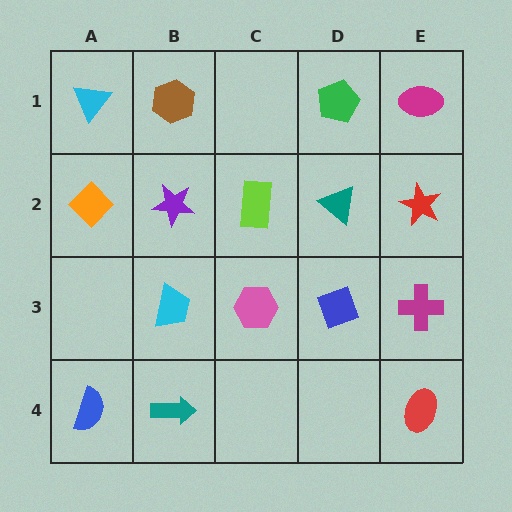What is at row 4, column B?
A teal arrow.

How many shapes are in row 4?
3 shapes.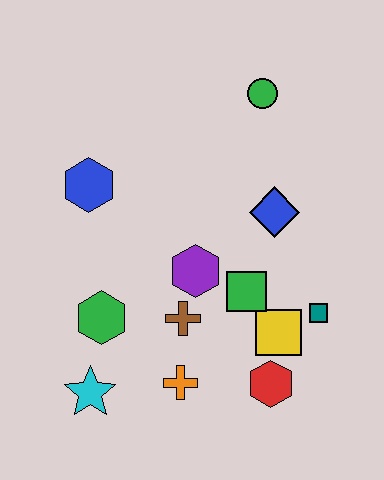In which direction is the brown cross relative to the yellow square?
The brown cross is to the left of the yellow square.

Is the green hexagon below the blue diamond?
Yes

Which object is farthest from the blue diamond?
The cyan star is farthest from the blue diamond.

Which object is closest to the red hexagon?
The yellow square is closest to the red hexagon.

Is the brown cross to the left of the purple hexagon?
Yes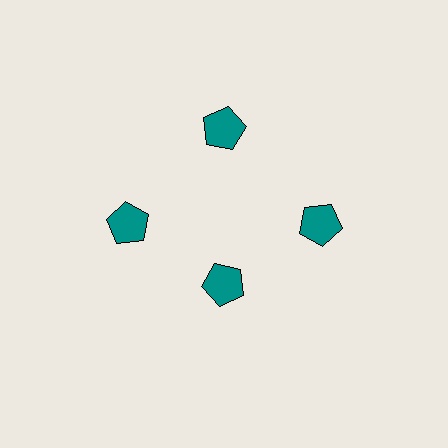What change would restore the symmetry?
The symmetry would be restored by moving it outward, back onto the ring so that all 4 pentagons sit at equal angles and equal distance from the center.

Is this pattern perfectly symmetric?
No. The 4 teal pentagons are arranged in a ring, but one element near the 6 o'clock position is pulled inward toward the center, breaking the 4-fold rotational symmetry.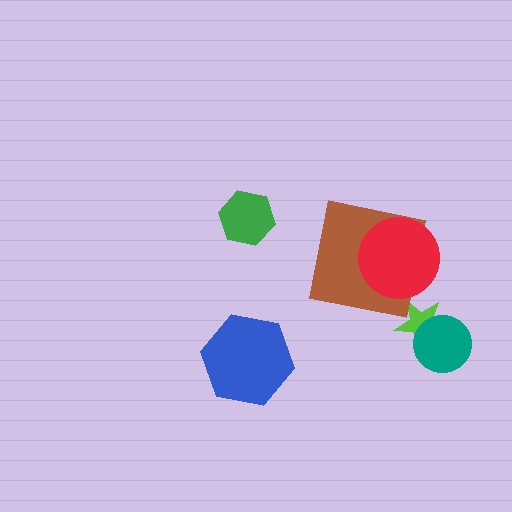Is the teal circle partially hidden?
No, no other shape covers it.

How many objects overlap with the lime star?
1 object overlaps with the lime star.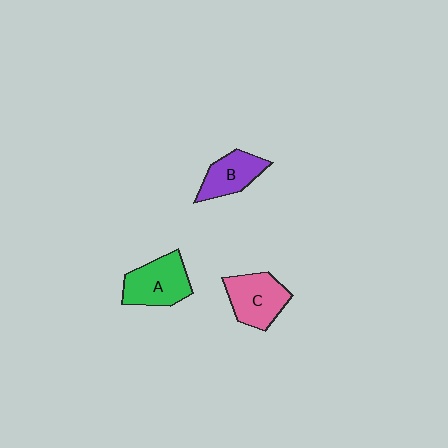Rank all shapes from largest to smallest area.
From largest to smallest: A (green), C (pink), B (purple).